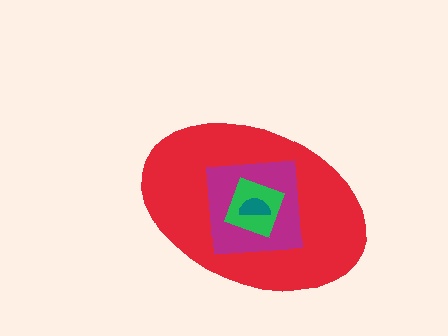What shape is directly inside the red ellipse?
The magenta square.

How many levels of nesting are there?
4.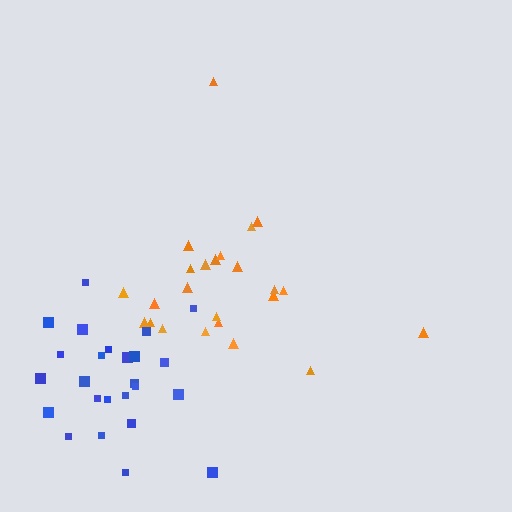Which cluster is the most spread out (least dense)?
Orange.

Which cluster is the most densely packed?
Blue.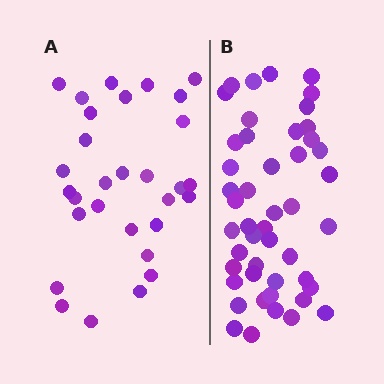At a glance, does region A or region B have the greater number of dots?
Region B (the right region) has more dots.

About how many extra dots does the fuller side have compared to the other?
Region B has approximately 15 more dots than region A.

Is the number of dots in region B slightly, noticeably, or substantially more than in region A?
Region B has substantially more. The ratio is roughly 1.6 to 1.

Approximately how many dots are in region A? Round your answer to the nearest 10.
About 30 dots.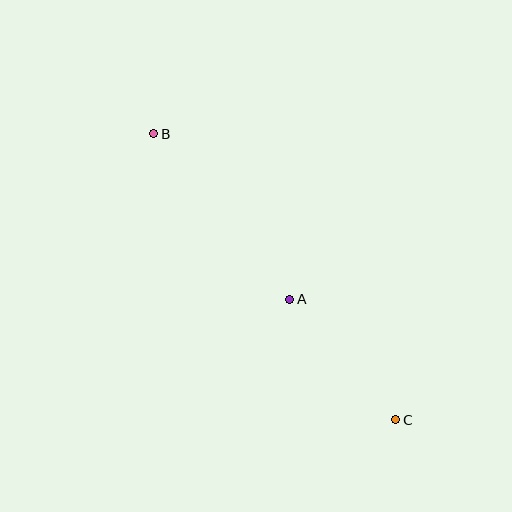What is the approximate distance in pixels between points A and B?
The distance between A and B is approximately 214 pixels.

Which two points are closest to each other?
Points A and C are closest to each other.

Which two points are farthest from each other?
Points B and C are farthest from each other.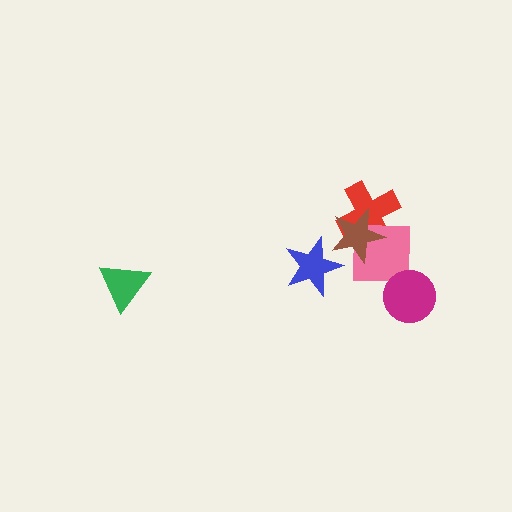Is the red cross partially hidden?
Yes, it is partially covered by another shape.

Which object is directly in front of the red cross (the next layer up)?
The pink square is directly in front of the red cross.